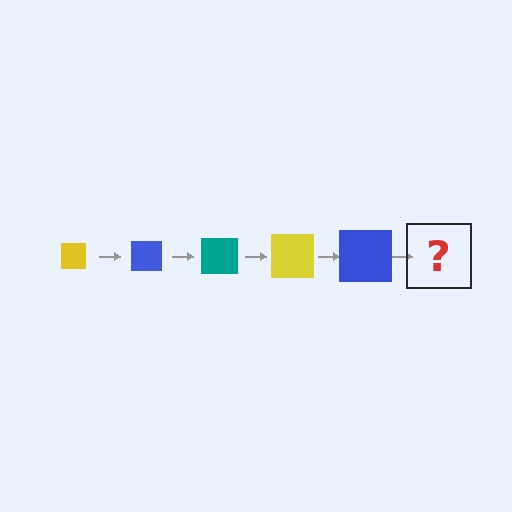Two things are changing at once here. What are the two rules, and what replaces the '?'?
The two rules are that the square grows larger each step and the color cycles through yellow, blue, and teal. The '?' should be a teal square, larger than the previous one.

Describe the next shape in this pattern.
It should be a teal square, larger than the previous one.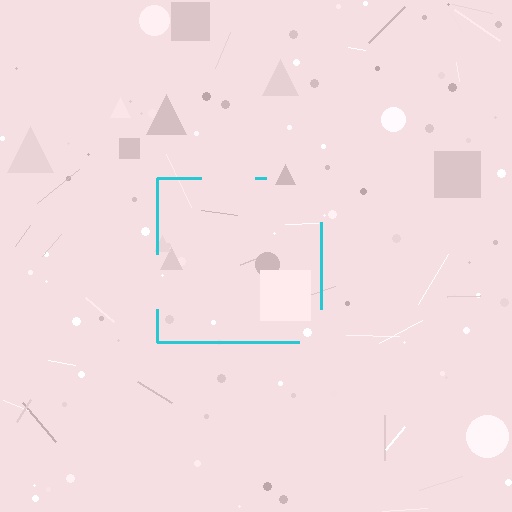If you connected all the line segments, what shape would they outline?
They would outline a square.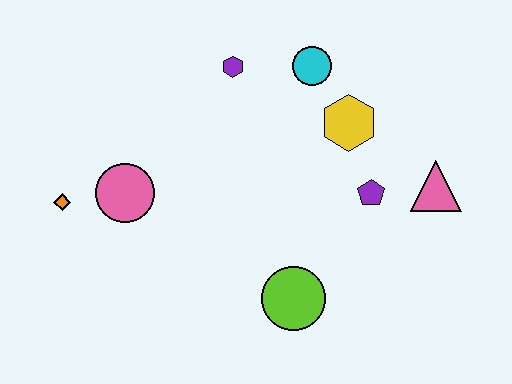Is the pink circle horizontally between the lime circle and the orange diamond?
Yes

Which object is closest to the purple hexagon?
The cyan circle is closest to the purple hexagon.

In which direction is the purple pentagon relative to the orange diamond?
The purple pentagon is to the right of the orange diamond.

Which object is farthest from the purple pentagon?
The orange diamond is farthest from the purple pentagon.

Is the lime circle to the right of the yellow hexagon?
No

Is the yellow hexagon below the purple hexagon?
Yes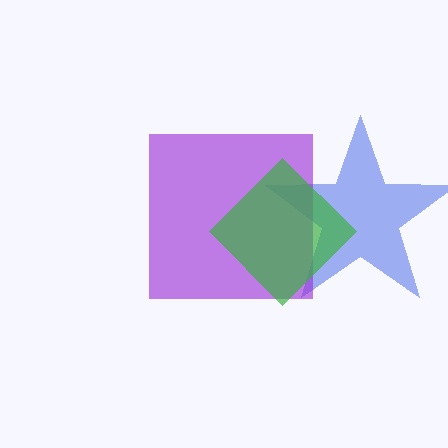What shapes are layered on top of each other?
The layered shapes are: a blue star, a purple square, a green diamond.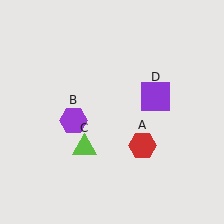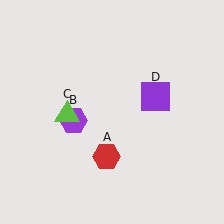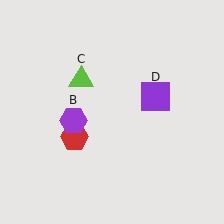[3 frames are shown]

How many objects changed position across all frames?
2 objects changed position: red hexagon (object A), lime triangle (object C).